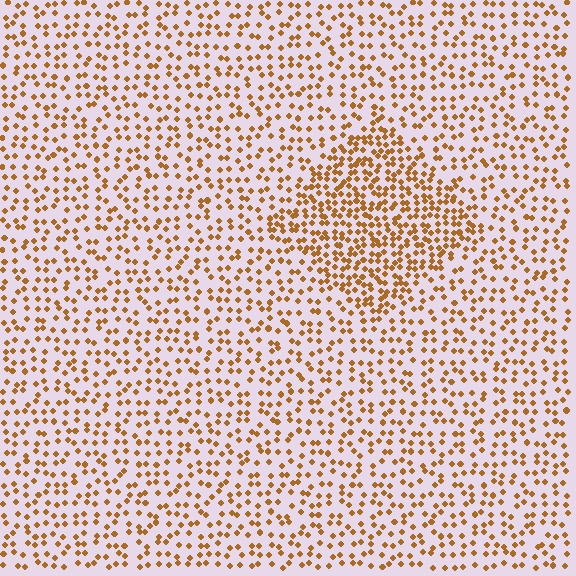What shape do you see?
I see a diamond.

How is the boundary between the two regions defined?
The boundary is defined by a change in element density (approximately 1.9x ratio). All elements are the same color, size, and shape.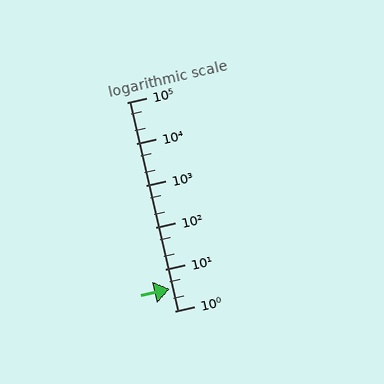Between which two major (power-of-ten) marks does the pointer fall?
The pointer is between 1 and 10.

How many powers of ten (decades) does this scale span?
The scale spans 5 decades, from 1 to 100000.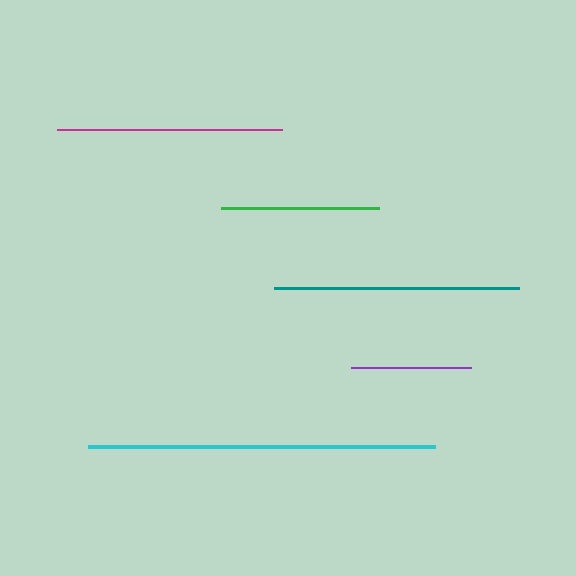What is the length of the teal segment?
The teal segment is approximately 246 pixels long.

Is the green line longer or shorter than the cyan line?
The cyan line is longer than the green line.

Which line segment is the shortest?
The purple line is the shortest at approximately 120 pixels.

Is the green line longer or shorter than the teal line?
The teal line is longer than the green line.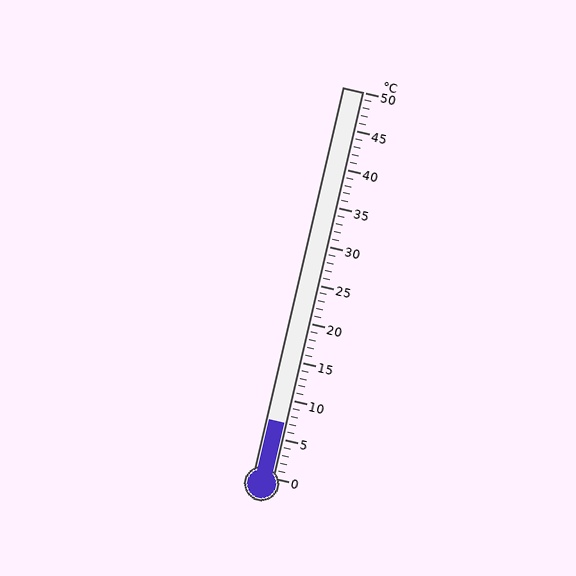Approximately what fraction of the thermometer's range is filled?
The thermometer is filled to approximately 15% of its range.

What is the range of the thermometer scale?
The thermometer scale ranges from 0°C to 50°C.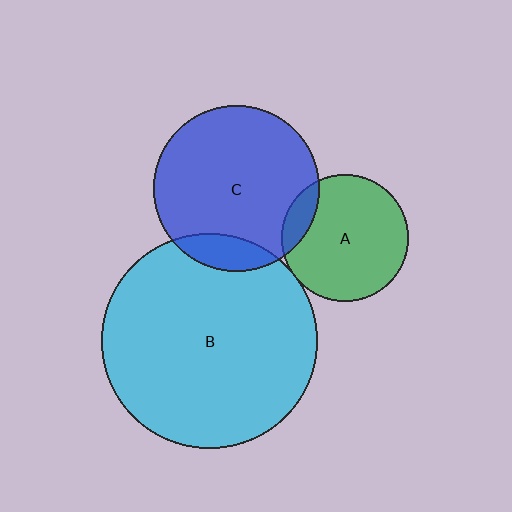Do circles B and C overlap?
Yes.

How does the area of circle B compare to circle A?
Approximately 2.9 times.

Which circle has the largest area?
Circle B (cyan).